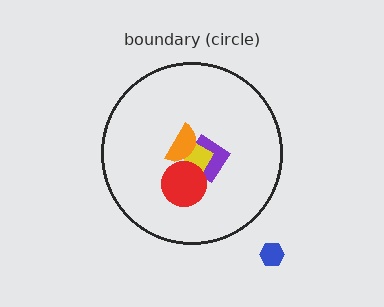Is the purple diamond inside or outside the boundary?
Inside.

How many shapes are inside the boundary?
4 inside, 1 outside.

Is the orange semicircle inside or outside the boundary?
Inside.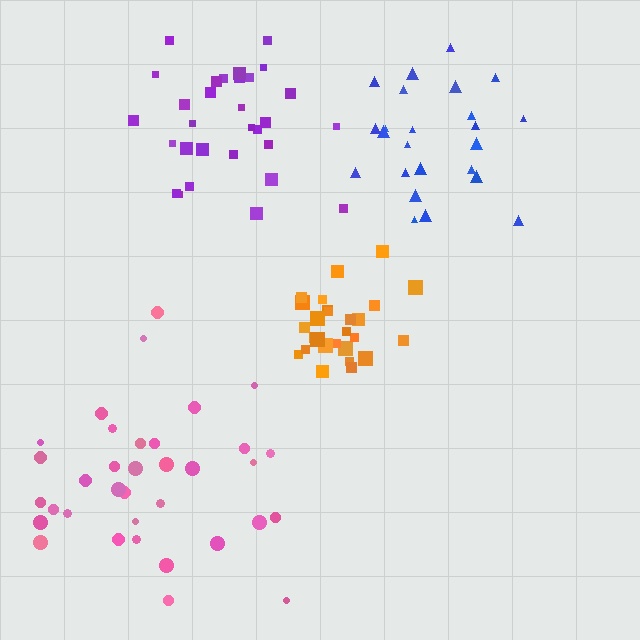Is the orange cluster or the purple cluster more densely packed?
Orange.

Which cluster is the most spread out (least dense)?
Pink.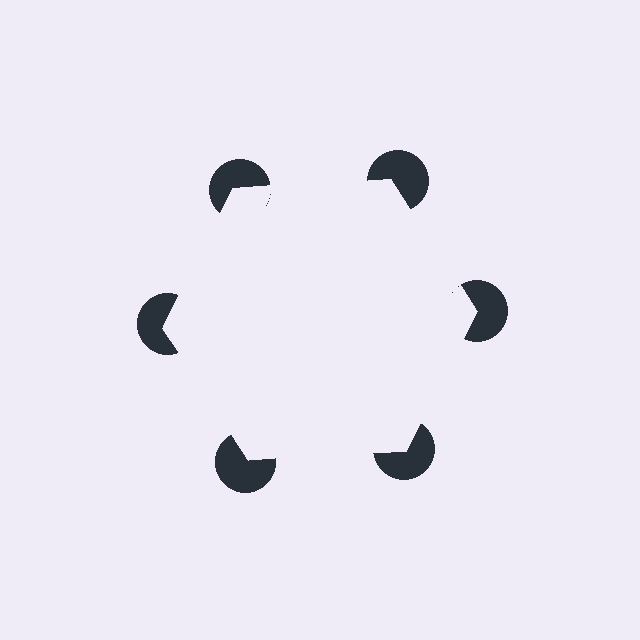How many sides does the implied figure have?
6 sides.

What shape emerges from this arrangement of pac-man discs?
An illusory hexagon — its edges are inferred from the aligned wedge cuts in the pac-man discs, not physically drawn.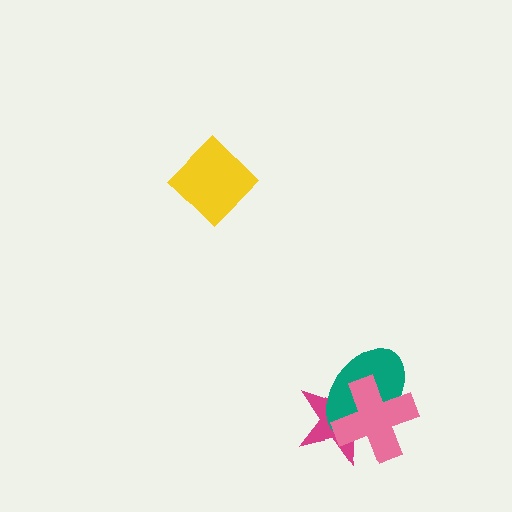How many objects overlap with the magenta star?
2 objects overlap with the magenta star.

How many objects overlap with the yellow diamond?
0 objects overlap with the yellow diamond.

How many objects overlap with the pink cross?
2 objects overlap with the pink cross.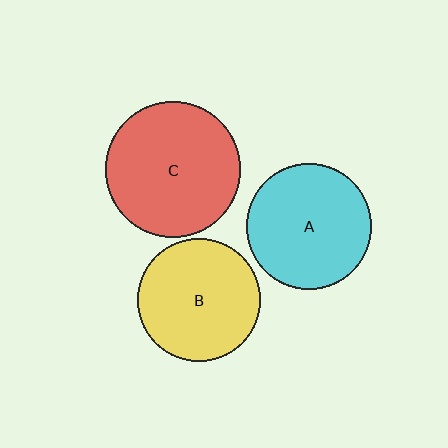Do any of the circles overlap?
No, none of the circles overlap.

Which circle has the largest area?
Circle C (red).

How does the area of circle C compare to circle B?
Approximately 1.2 times.